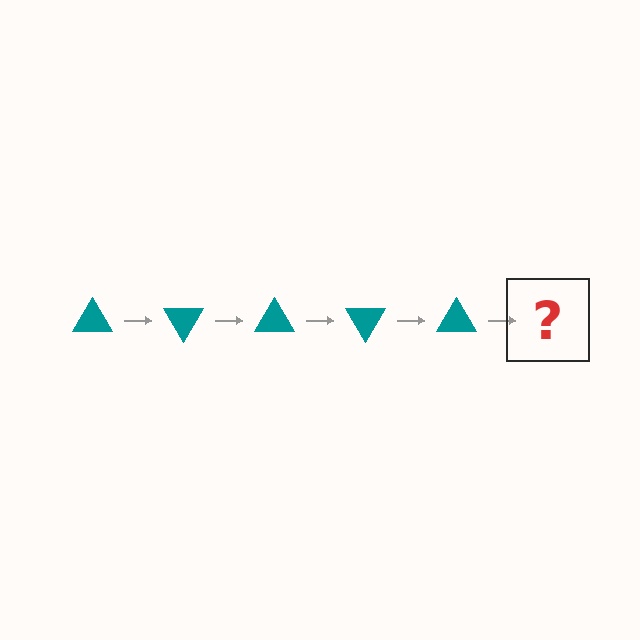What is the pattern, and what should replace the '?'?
The pattern is that the triangle rotates 60 degrees each step. The '?' should be a teal triangle rotated 300 degrees.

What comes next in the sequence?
The next element should be a teal triangle rotated 300 degrees.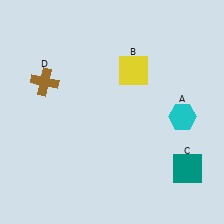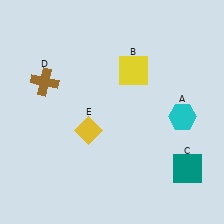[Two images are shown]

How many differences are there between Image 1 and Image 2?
There is 1 difference between the two images.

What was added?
A yellow diamond (E) was added in Image 2.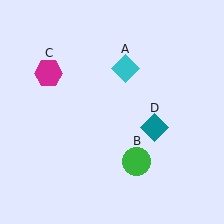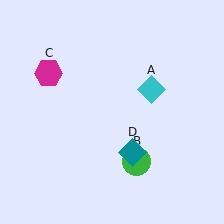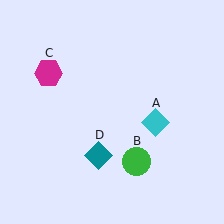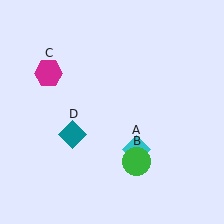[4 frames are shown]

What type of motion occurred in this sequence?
The cyan diamond (object A), teal diamond (object D) rotated clockwise around the center of the scene.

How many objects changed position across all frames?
2 objects changed position: cyan diamond (object A), teal diamond (object D).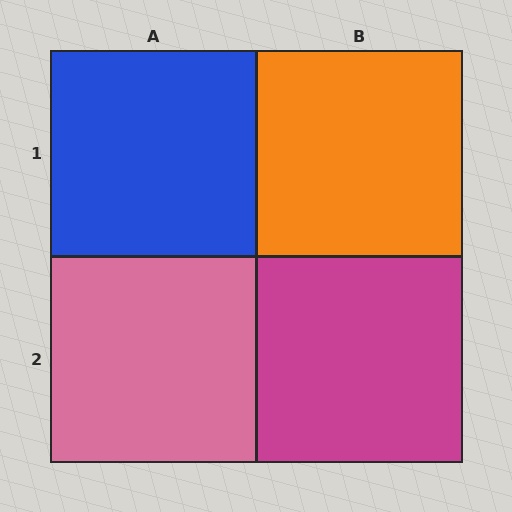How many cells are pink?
1 cell is pink.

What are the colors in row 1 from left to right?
Blue, orange.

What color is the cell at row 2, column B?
Magenta.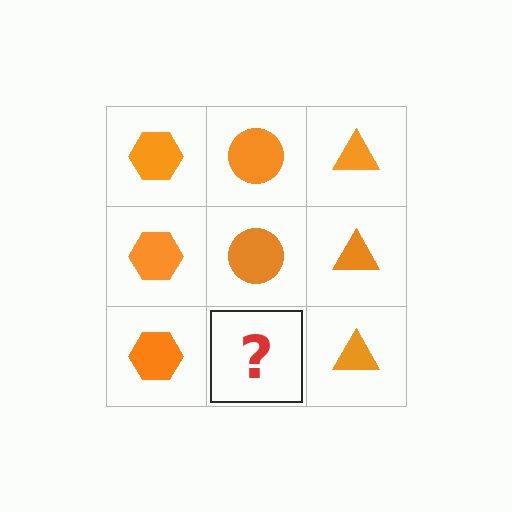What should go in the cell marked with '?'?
The missing cell should contain an orange circle.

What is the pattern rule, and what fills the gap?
The rule is that each column has a consistent shape. The gap should be filled with an orange circle.